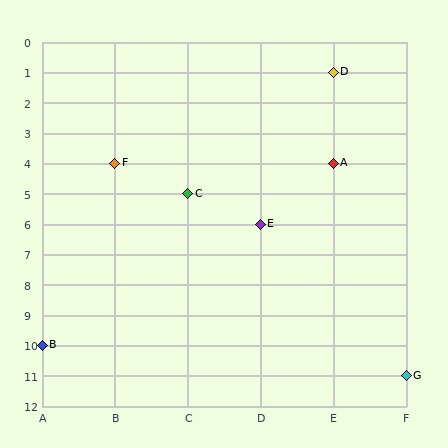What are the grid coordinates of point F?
Point F is at grid coordinates (B, 4).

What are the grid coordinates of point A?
Point A is at grid coordinates (E, 4).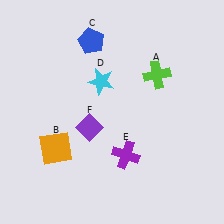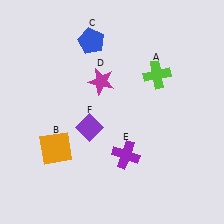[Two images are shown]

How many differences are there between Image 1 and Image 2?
There is 1 difference between the two images.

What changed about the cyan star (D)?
In Image 1, D is cyan. In Image 2, it changed to magenta.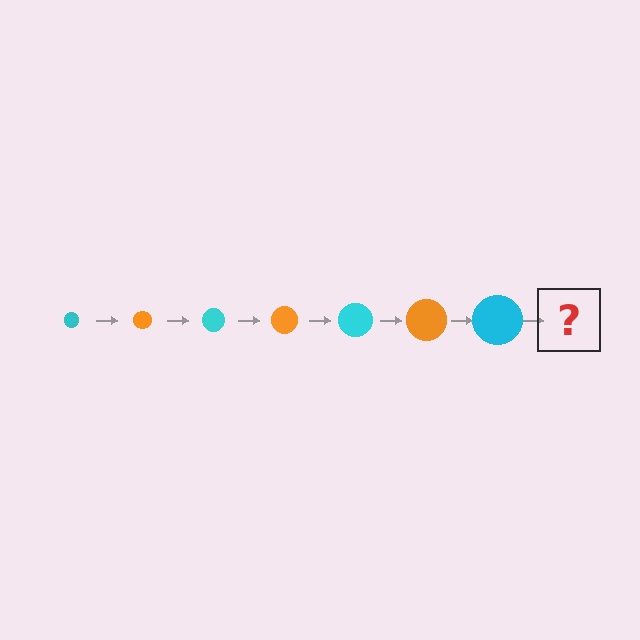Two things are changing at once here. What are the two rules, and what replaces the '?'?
The two rules are that the circle grows larger each step and the color cycles through cyan and orange. The '?' should be an orange circle, larger than the previous one.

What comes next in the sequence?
The next element should be an orange circle, larger than the previous one.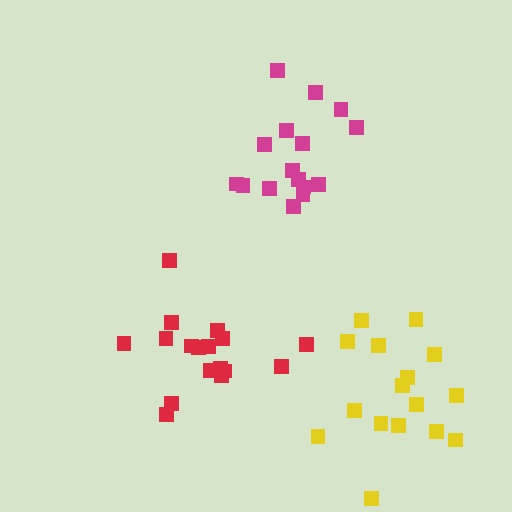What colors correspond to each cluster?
The clusters are colored: magenta, yellow, red.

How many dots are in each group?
Group 1: 16 dots, Group 2: 16 dots, Group 3: 17 dots (49 total).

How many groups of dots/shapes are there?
There are 3 groups.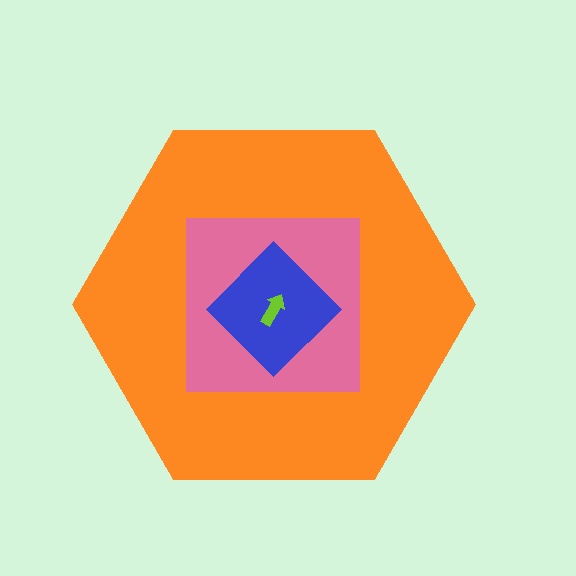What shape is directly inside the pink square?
The blue diamond.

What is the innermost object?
The lime arrow.